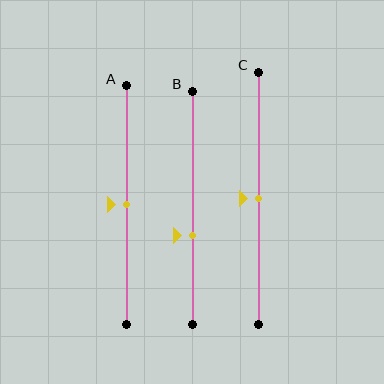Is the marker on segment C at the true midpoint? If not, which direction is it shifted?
Yes, the marker on segment C is at the true midpoint.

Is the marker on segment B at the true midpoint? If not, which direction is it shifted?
No, the marker on segment B is shifted downward by about 12% of the segment length.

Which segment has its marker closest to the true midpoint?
Segment A has its marker closest to the true midpoint.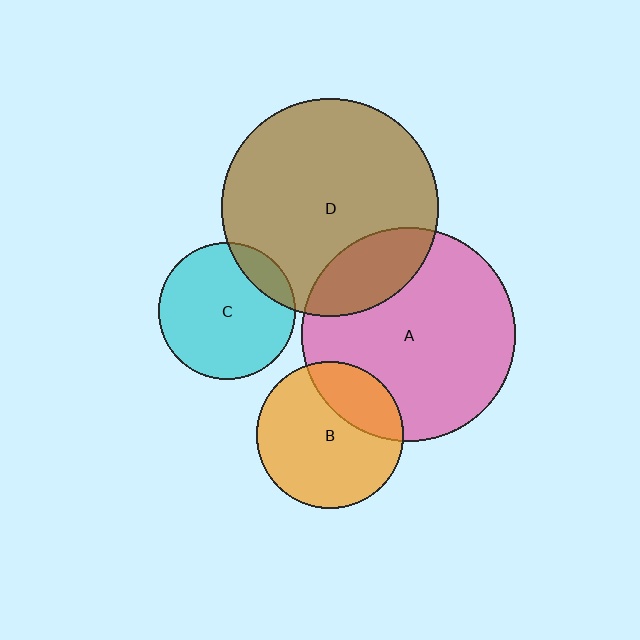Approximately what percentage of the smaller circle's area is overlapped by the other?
Approximately 15%.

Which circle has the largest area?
Circle D (brown).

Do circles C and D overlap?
Yes.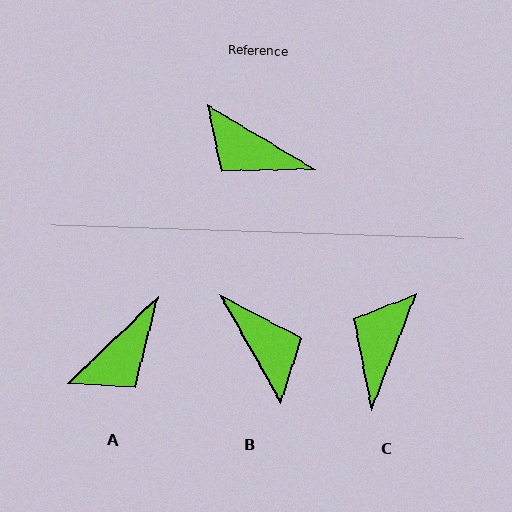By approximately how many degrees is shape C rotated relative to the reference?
Approximately 80 degrees clockwise.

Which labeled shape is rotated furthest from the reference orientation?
B, about 151 degrees away.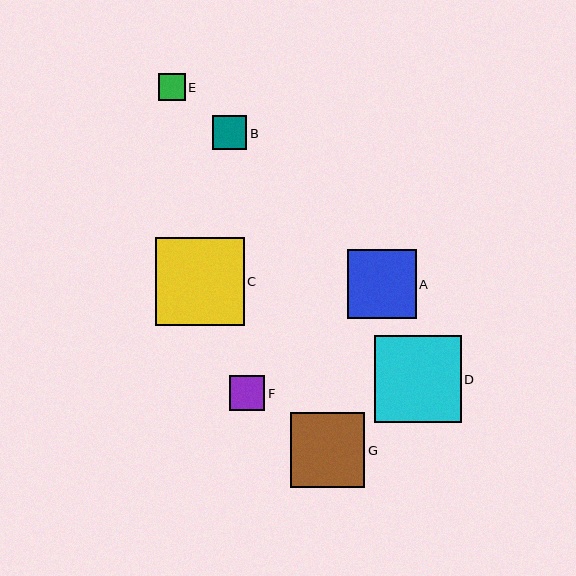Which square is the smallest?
Square E is the smallest with a size of approximately 27 pixels.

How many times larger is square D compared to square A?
Square D is approximately 1.3 times the size of square A.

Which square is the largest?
Square C is the largest with a size of approximately 89 pixels.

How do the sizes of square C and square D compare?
Square C and square D are approximately the same size.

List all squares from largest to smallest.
From largest to smallest: C, D, G, A, F, B, E.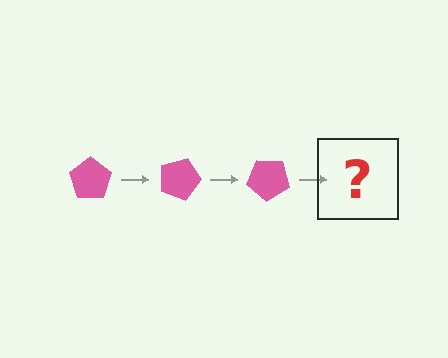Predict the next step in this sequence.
The next step is a pink pentagon rotated 60 degrees.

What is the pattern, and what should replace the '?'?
The pattern is that the pentagon rotates 20 degrees each step. The '?' should be a pink pentagon rotated 60 degrees.